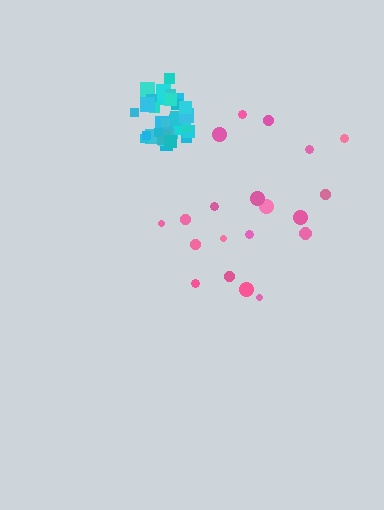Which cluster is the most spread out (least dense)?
Pink.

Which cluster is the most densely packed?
Cyan.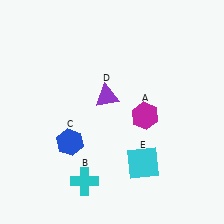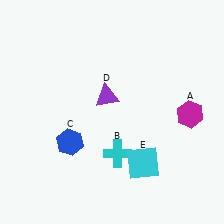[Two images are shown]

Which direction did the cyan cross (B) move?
The cyan cross (B) moved right.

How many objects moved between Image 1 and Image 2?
2 objects moved between the two images.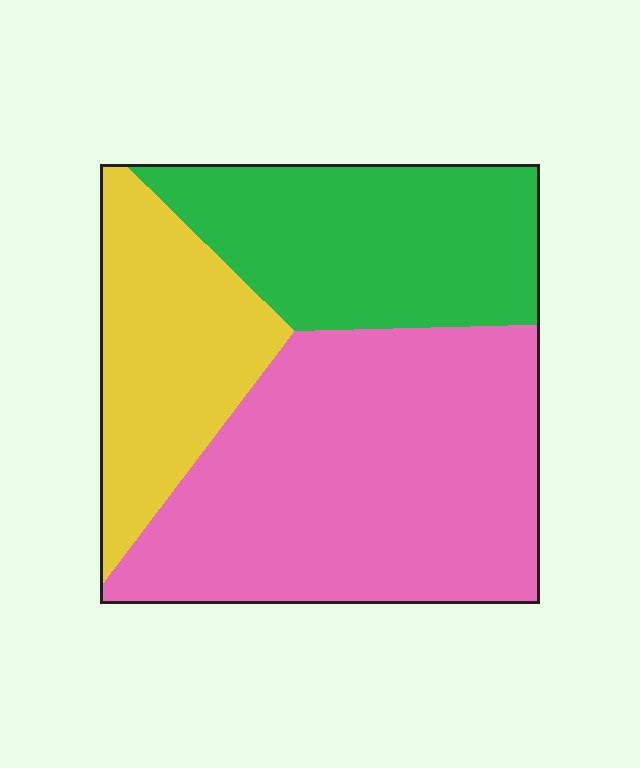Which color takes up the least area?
Yellow, at roughly 20%.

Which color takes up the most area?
Pink, at roughly 50%.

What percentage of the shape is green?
Green takes up between a quarter and a half of the shape.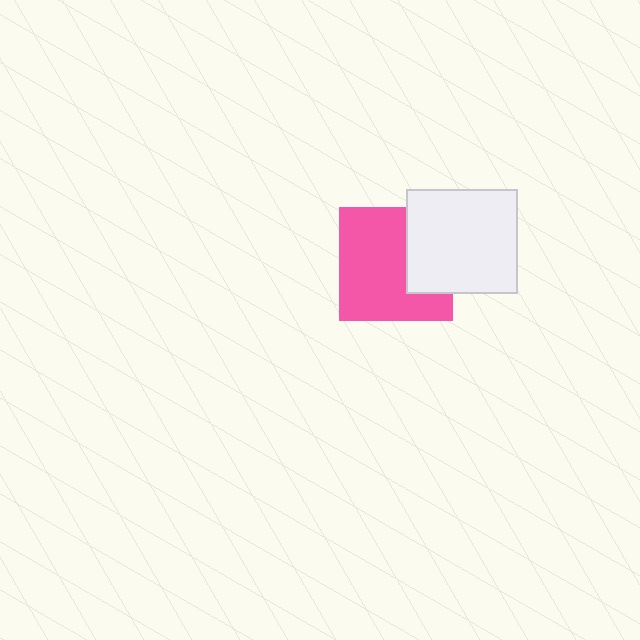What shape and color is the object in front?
The object in front is a white rectangle.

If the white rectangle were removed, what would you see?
You would see the complete pink square.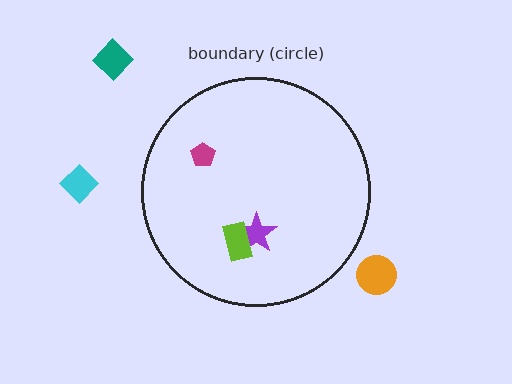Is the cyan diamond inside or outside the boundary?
Outside.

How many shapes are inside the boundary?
3 inside, 3 outside.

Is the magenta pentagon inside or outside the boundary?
Inside.